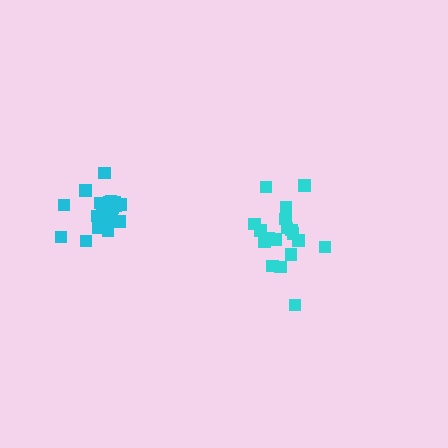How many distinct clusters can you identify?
There are 2 distinct clusters.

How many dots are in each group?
Group 1: 18 dots, Group 2: 20 dots (38 total).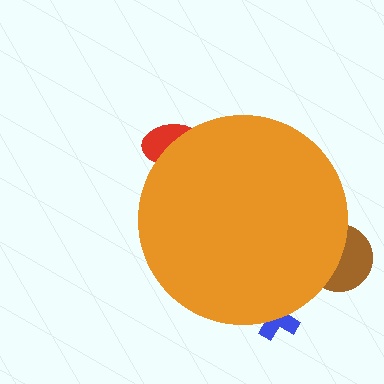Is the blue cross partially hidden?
Yes, the blue cross is partially hidden behind the orange circle.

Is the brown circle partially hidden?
Yes, the brown circle is partially hidden behind the orange circle.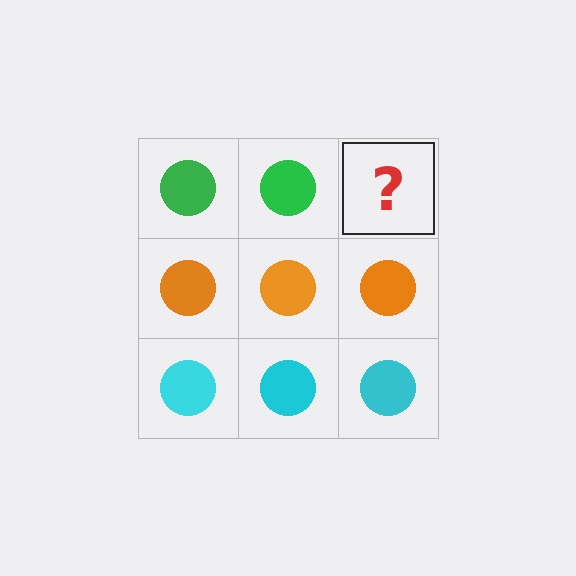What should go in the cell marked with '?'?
The missing cell should contain a green circle.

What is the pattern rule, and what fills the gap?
The rule is that each row has a consistent color. The gap should be filled with a green circle.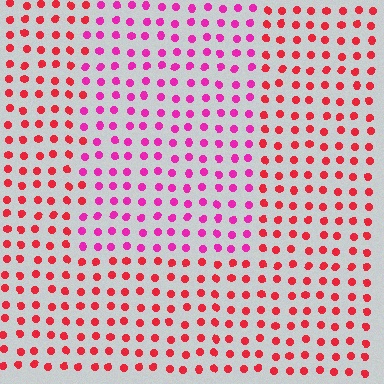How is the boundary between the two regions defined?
The boundary is defined purely by a slight shift in hue (about 37 degrees). Spacing, size, and orientation are identical on both sides.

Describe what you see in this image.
The image is filled with small red elements in a uniform arrangement. A rectangle-shaped region is visible where the elements are tinted to a slightly different hue, forming a subtle color boundary.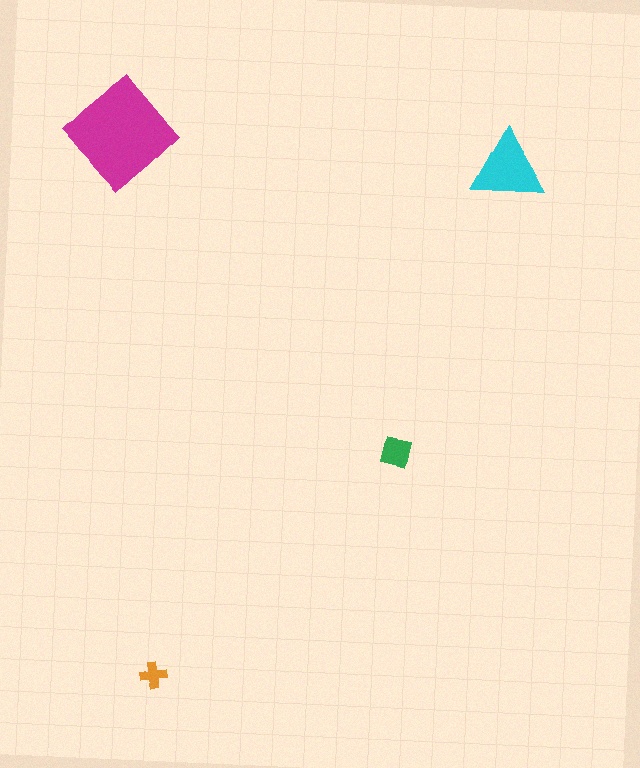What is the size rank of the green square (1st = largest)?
3rd.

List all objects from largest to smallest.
The magenta diamond, the cyan triangle, the green square, the orange cross.